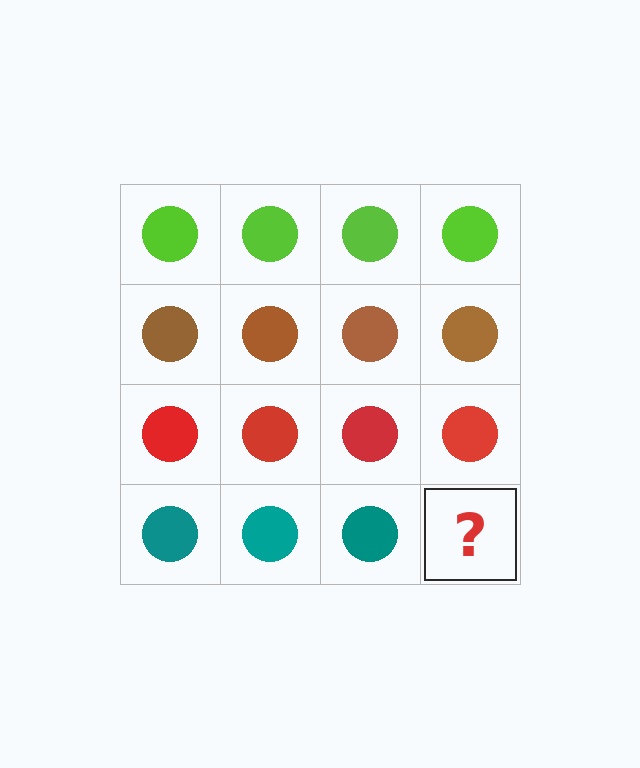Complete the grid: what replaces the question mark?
The question mark should be replaced with a teal circle.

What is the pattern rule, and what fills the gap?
The rule is that each row has a consistent color. The gap should be filled with a teal circle.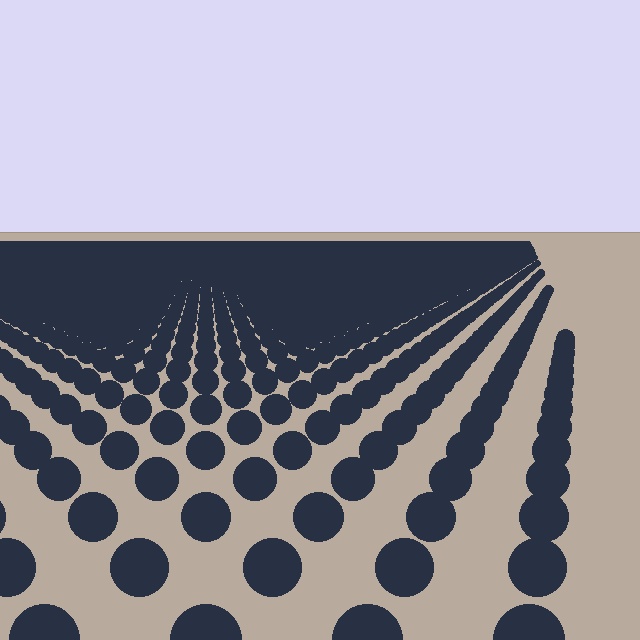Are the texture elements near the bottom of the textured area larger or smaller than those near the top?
Larger. Near the bottom, elements are closer to the viewer and appear at a bigger on-screen size.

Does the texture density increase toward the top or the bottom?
Density increases toward the top.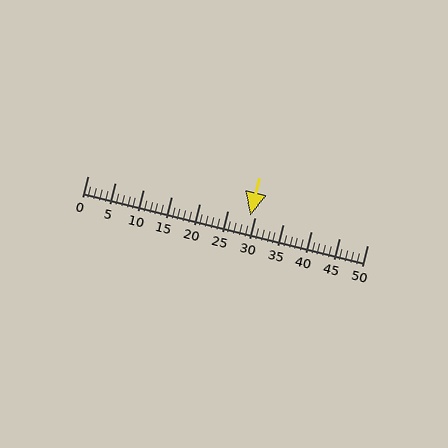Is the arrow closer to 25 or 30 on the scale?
The arrow is closer to 30.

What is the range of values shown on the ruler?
The ruler shows values from 0 to 50.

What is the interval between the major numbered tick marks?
The major tick marks are spaced 5 units apart.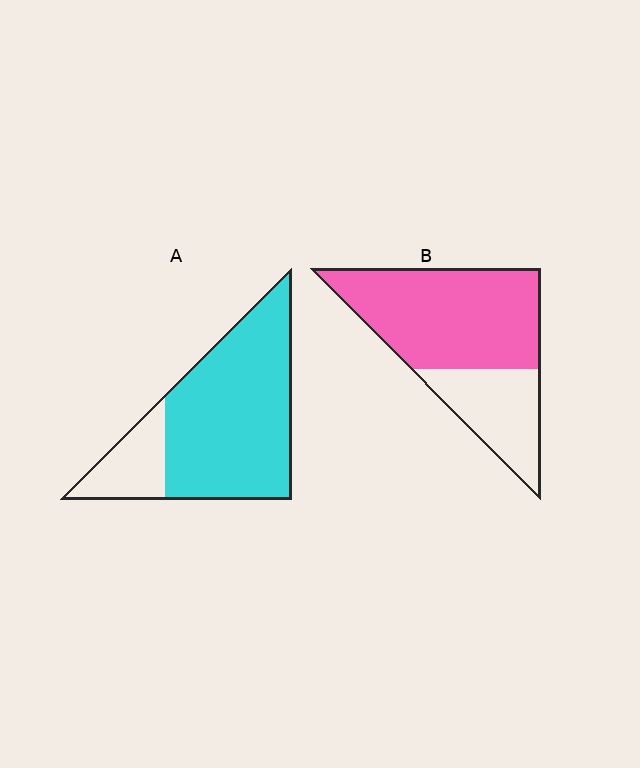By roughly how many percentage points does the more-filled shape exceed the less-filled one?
By roughly 10 percentage points (A over B).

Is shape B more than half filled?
Yes.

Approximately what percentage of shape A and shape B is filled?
A is approximately 80% and B is approximately 70%.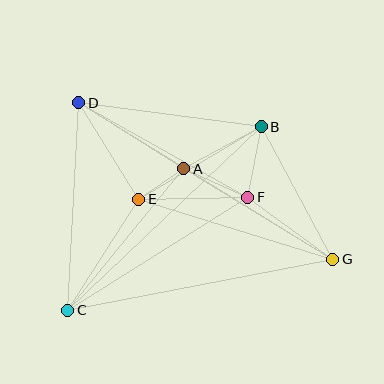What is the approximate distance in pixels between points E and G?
The distance between E and G is approximately 203 pixels.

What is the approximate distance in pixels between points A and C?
The distance between A and C is approximately 183 pixels.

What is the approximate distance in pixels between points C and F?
The distance between C and F is approximately 213 pixels.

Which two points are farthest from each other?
Points D and G are farthest from each other.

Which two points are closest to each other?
Points A and E are closest to each other.